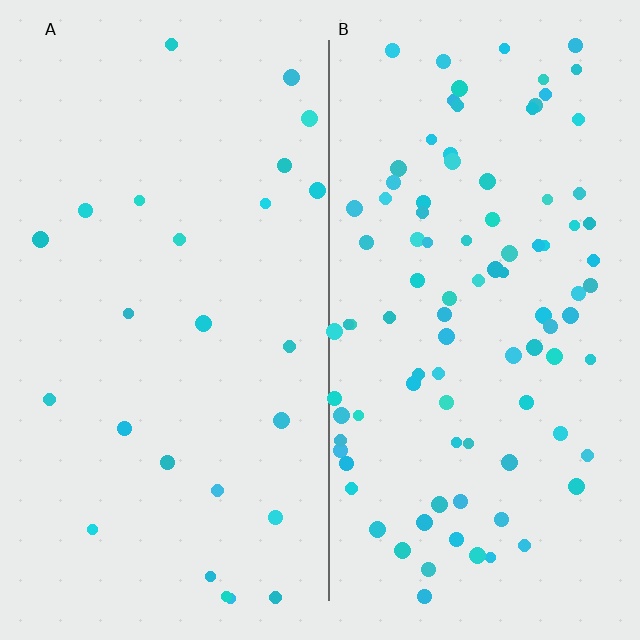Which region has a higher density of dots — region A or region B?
B (the right).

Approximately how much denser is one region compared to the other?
Approximately 3.8× — region B over region A.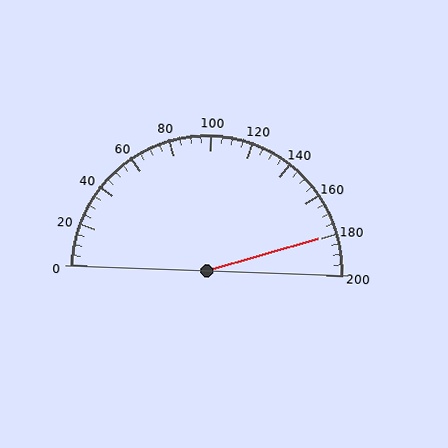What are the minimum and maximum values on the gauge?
The gauge ranges from 0 to 200.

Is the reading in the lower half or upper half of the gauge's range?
The reading is in the upper half of the range (0 to 200).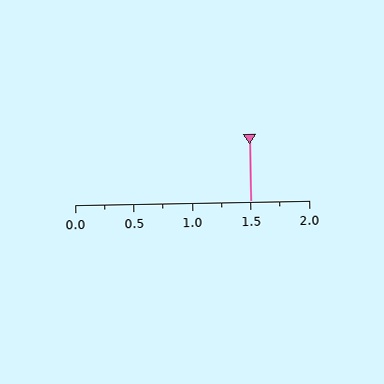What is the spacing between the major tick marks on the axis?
The major ticks are spaced 0.5 apart.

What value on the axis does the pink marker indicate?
The marker indicates approximately 1.5.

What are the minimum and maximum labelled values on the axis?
The axis runs from 0.0 to 2.0.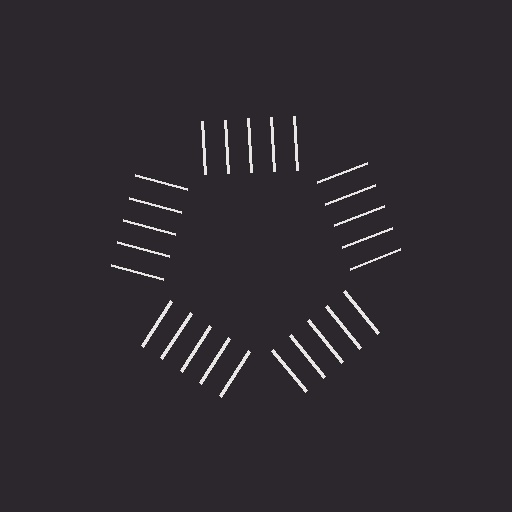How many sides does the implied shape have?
5 sides — the line-ends trace a pentagon.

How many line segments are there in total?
25 — 5 along each of the 5 edges.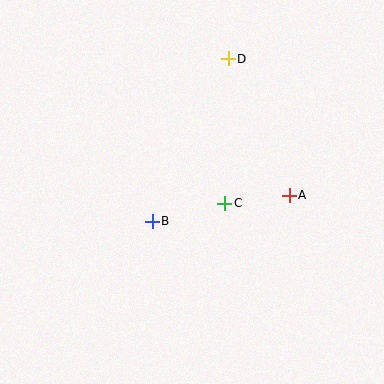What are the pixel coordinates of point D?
Point D is at (228, 59).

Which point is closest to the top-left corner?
Point D is closest to the top-left corner.